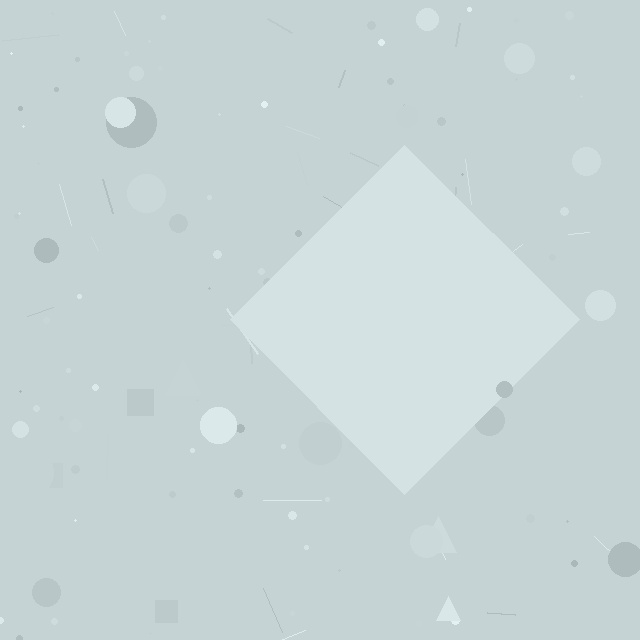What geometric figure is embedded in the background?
A diamond is embedded in the background.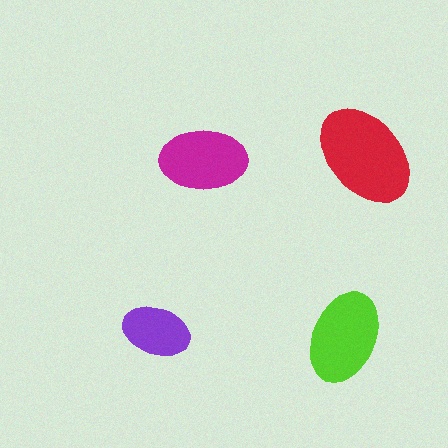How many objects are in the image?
There are 4 objects in the image.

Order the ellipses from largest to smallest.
the red one, the lime one, the magenta one, the purple one.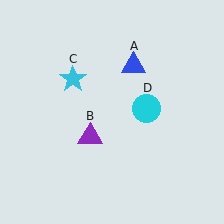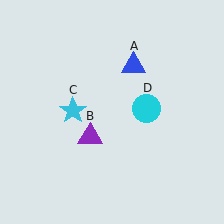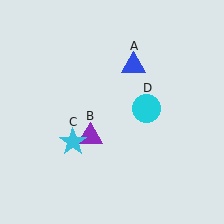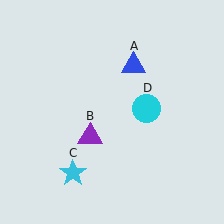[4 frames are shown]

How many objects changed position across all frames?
1 object changed position: cyan star (object C).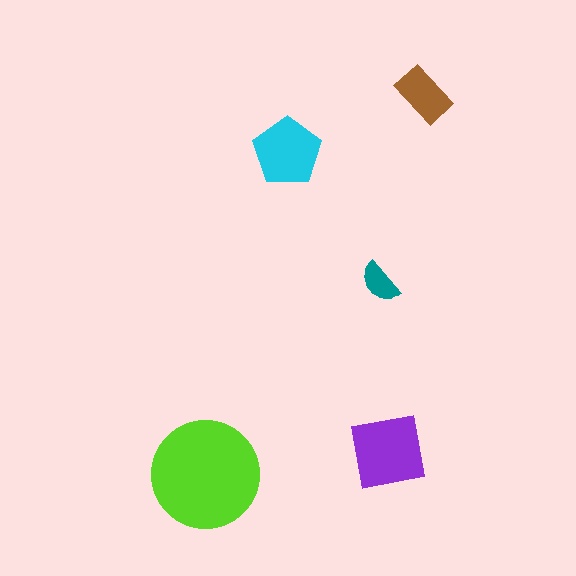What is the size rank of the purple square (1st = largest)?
2nd.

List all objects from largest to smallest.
The lime circle, the purple square, the cyan pentagon, the brown rectangle, the teal semicircle.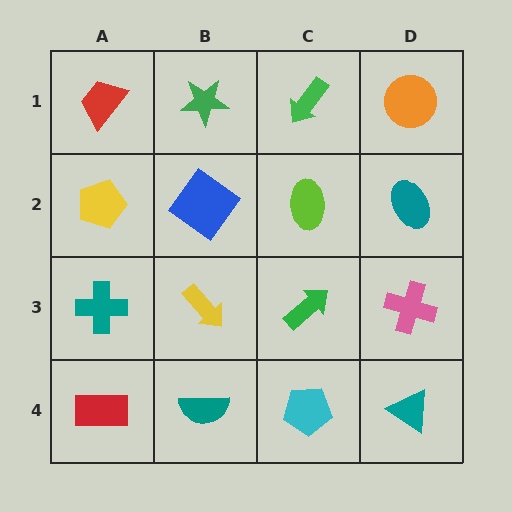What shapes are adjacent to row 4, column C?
A green arrow (row 3, column C), a teal semicircle (row 4, column B), a teal triangle (row 4, column D).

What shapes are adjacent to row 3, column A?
A yellow pentagon (row 2, column A), a red rectangle (row 4, column A), a yellow arrow (row 3, column B).